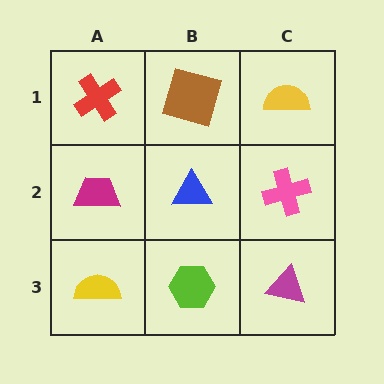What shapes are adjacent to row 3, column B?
A blue triangle (row 2, column B), a yellow semicircle (row 3, column A), a magenta triangle (row 3, column C).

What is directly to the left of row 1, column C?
A brown square.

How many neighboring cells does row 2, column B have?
4.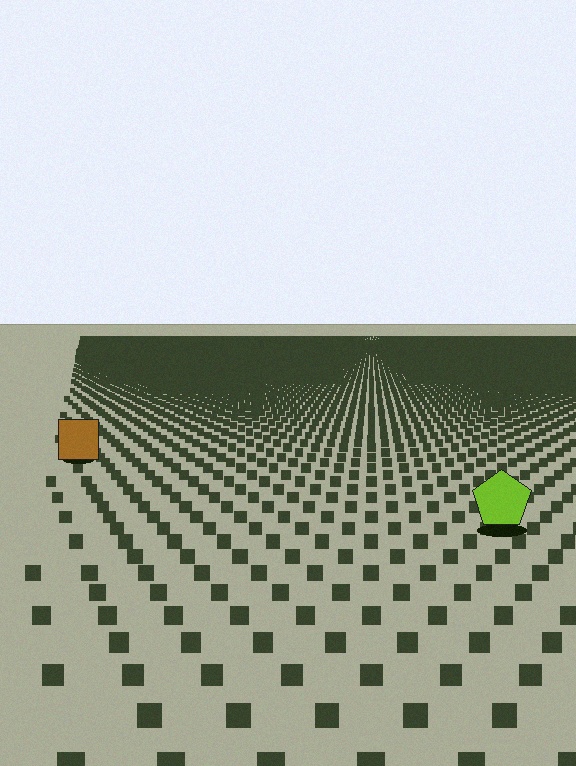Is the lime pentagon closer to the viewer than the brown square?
Yes. The lime pentagon is closer — you can tell from the texture gradient: the ground texture is coarser near it.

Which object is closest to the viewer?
The lime pentagon is closest. The texture marks near it are larger and more spread out.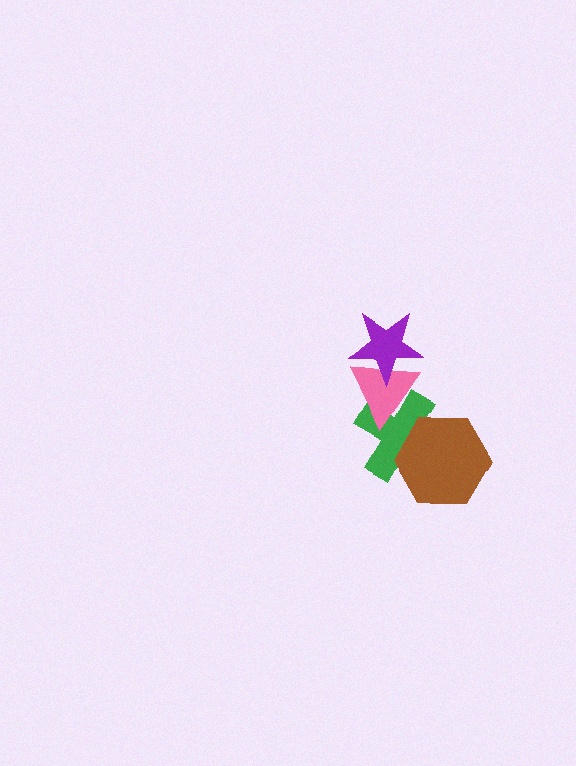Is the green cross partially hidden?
Yes, it is partially covered by another shape.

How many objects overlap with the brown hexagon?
1 object overlaps with the brown hexagon.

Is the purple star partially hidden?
No, no other shape covers it.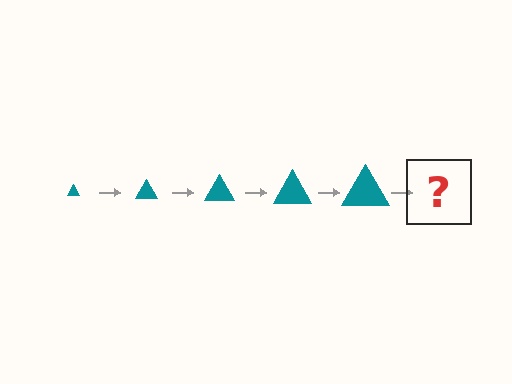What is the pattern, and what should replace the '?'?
The pattern is that the triangle gets progressively larger each step. The '?' should be a teal triangle, larger than the previous one.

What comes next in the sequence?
The next element should be a teal triangle, larger than the previous one.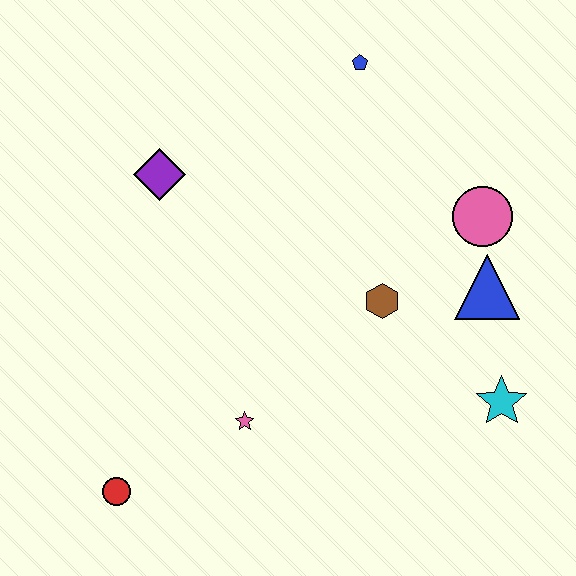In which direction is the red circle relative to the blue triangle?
The red circle is to the left of the blue triangle.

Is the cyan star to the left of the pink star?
No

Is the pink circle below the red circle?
No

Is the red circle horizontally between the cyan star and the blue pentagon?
No